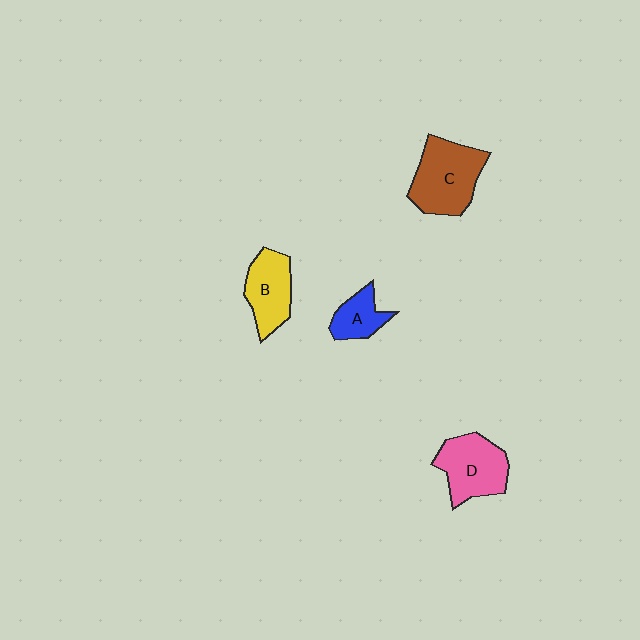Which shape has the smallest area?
Shape A (blue).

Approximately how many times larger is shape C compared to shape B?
Approximately 1.4 times.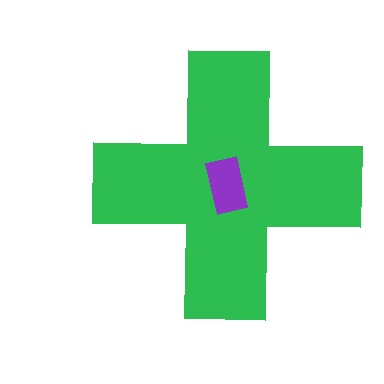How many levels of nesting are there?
2.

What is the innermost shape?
The purple rectangle.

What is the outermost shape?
The green cross.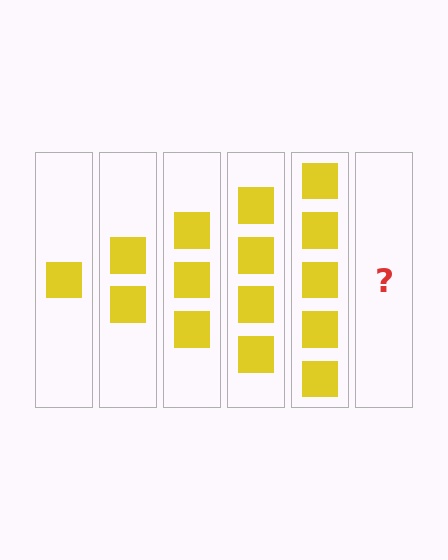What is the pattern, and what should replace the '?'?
The pattern is that each step adds one more square. The '?' should be 6 squares.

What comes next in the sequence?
The next element should be 6 squares.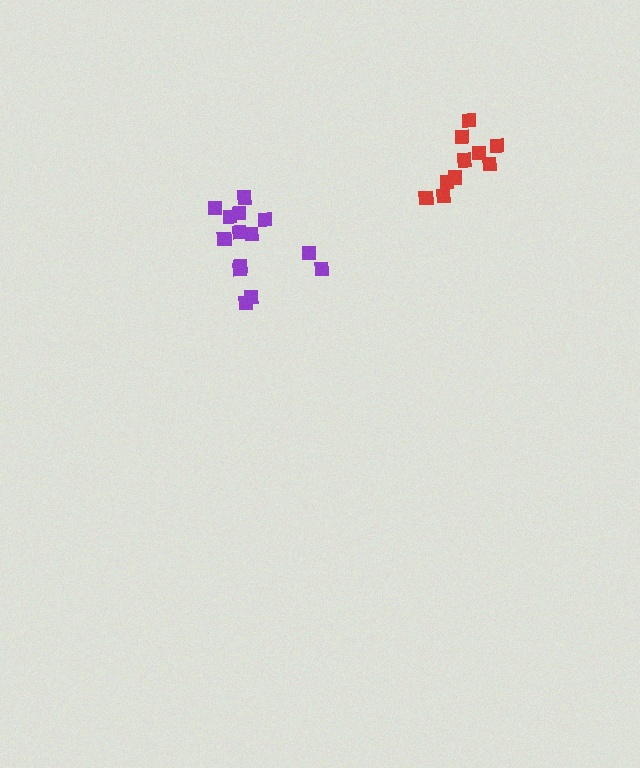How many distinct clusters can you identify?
There are 2 distinct clusters.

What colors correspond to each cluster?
The clusters are colored: purple, red.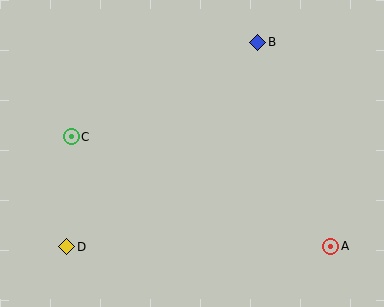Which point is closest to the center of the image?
Point C at (71, 137) is closest to the center.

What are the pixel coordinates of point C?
Point C is at (71, 137).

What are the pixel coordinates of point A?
Point A is at (331, 246).